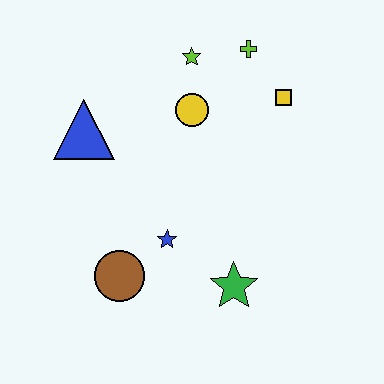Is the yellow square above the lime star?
No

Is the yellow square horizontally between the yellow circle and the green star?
No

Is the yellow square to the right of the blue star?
Yes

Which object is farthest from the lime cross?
The brown circle is farthest from the lime cross.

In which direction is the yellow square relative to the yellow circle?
The yellow square is to the right of the yellow circle.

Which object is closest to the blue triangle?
The yellow circle is closest to the blue triangle.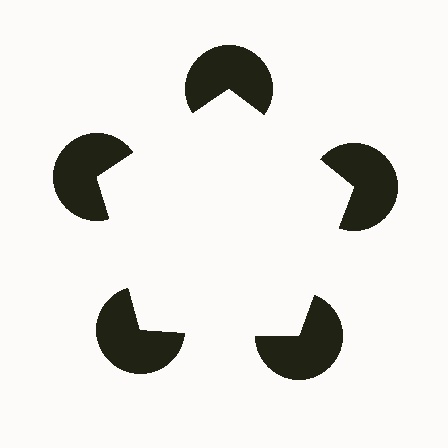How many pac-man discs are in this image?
There are 5 — one at each vertex of the illusory pentagon.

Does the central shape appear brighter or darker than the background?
It typically appears slightly brighter than the background, even though no actual brightness change is drawn.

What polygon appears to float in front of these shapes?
An illusory pentagon — its edges are inferred from the aligned wedge cuts in the pac-man discs, not physically drawn.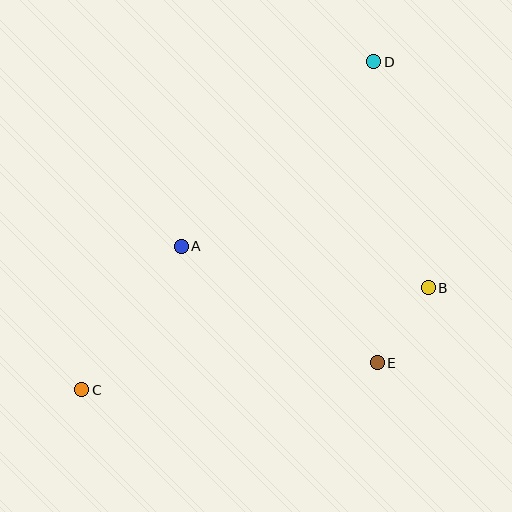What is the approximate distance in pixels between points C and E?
The distance between C and E is approximately 297 pixels.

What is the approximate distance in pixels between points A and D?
The distance between A and D is approximately 267 pixels.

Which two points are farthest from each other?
Points C and D are farthest from each other.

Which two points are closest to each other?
Points B and E are closest to each other.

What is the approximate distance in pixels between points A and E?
The distance between A and E is approximately 228 pixels.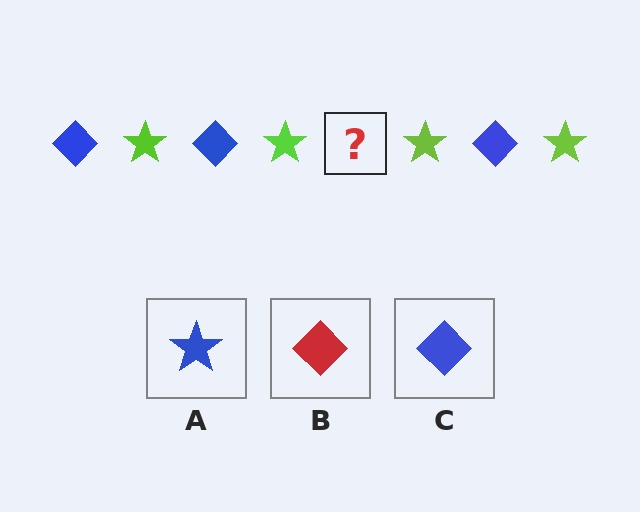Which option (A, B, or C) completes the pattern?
C.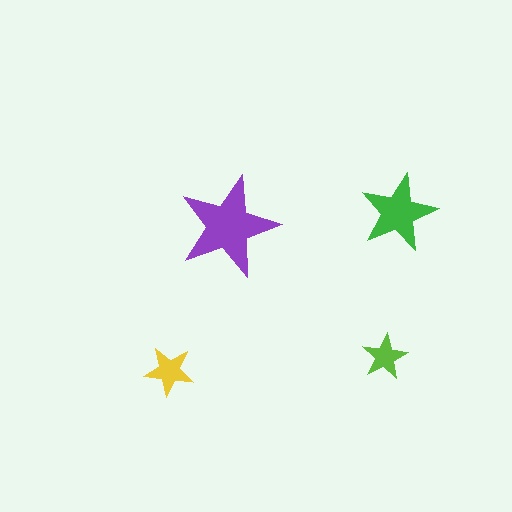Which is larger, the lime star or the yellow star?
The yellow one.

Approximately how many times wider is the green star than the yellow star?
About 1.5 times wider.